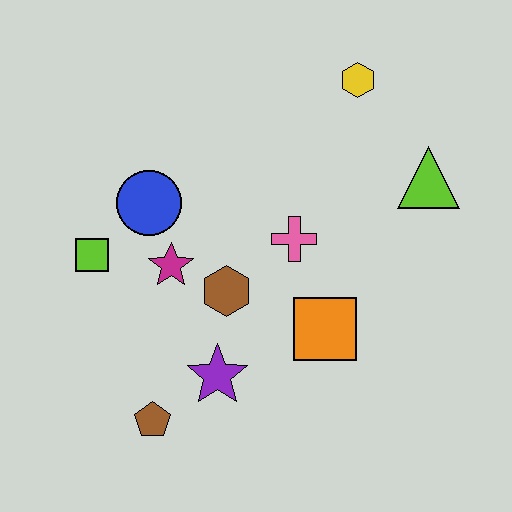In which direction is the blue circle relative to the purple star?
The blue circle is above the purple star.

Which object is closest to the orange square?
The pink cross is closest to the orange square.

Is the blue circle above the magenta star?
Yes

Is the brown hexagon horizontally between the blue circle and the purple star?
No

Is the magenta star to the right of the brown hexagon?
No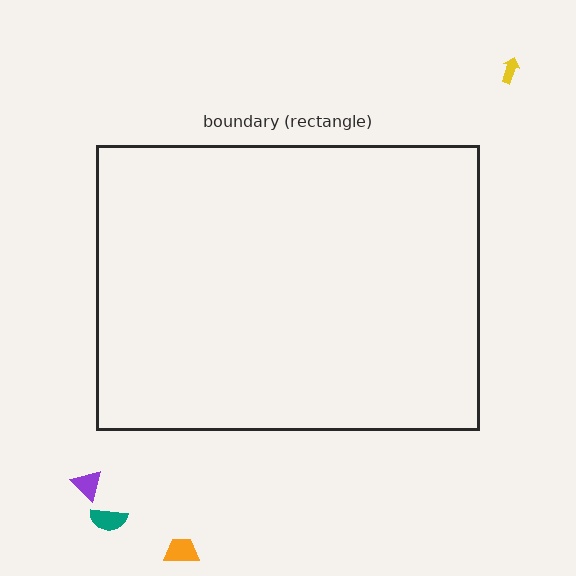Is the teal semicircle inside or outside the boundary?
Outside.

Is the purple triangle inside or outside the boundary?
Outside.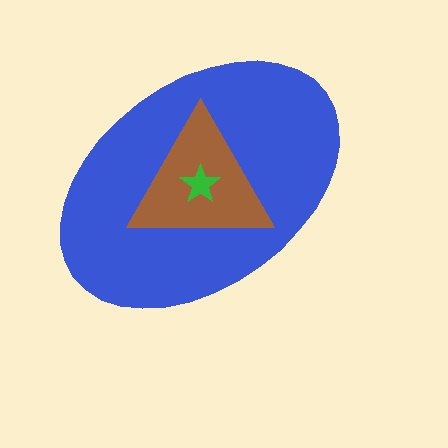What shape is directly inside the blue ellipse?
The brown triangle.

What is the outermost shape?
The blue ellipse.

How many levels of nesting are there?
3.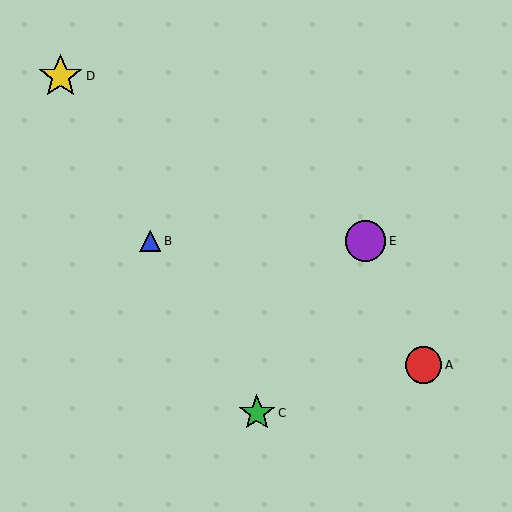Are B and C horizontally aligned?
No, B is at y≈241 and C is at y≈413.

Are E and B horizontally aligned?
Yes, both are at y≈241.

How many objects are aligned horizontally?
2 objects (B, E) are aligned horizontally.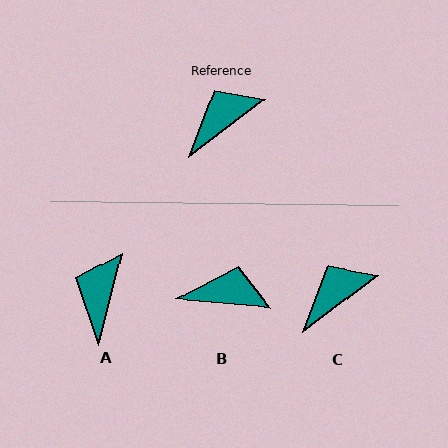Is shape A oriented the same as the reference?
No, it is off by about 39 degrees.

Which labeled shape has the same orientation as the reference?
C.